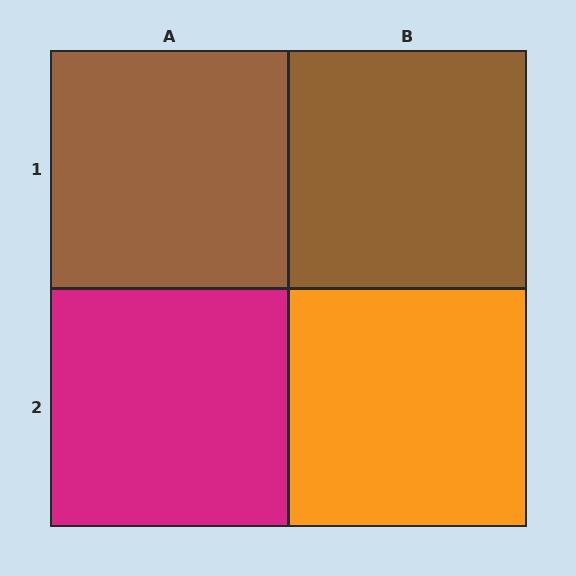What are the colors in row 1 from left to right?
Brown, brown.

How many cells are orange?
1 cell is orange.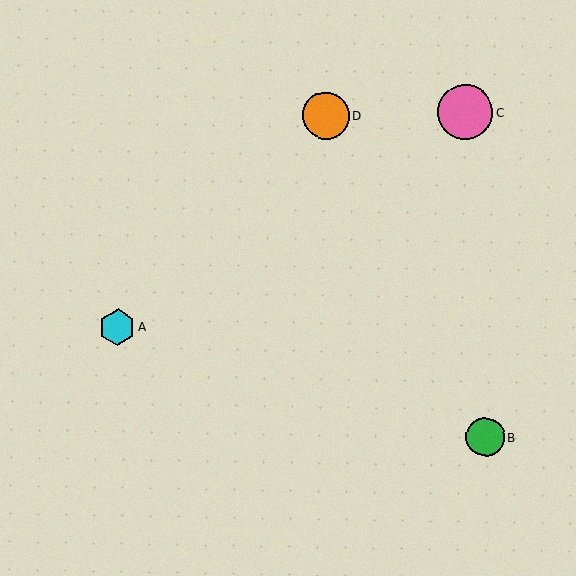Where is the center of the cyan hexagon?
The center of the cyan hexagon is at (118, 327).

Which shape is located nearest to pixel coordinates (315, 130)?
The orange circle (labeled D) at (326, 116) is nearest to that location.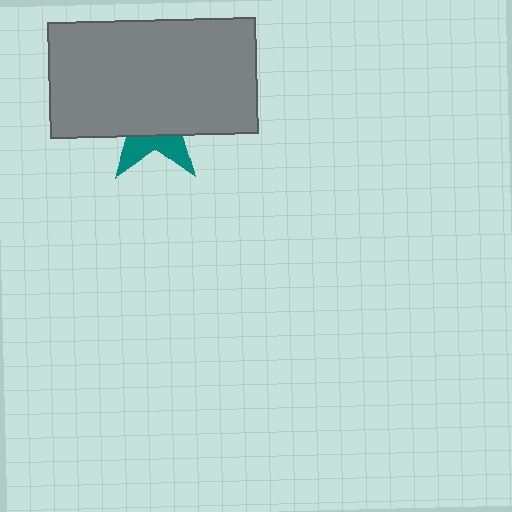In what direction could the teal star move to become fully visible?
The teal star could move down. That would shift it out from behind the gray rectangle entirely.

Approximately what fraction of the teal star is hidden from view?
Roughly 69% of the teal star is hidden behind the gray rectangle.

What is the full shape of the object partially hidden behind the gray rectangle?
The partially hidden object is a teal star.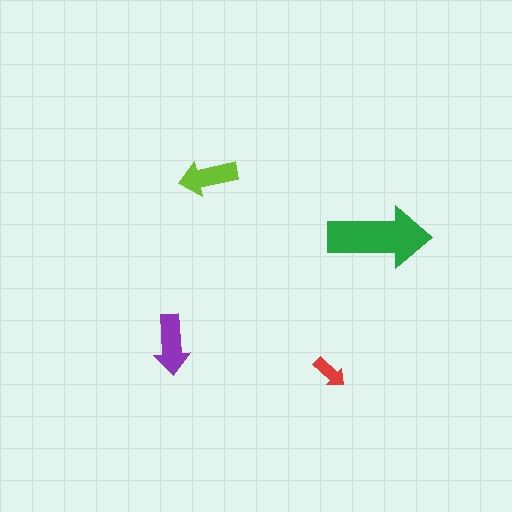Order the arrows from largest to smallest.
the green one, the purple one, the lime one, the red one.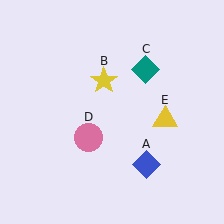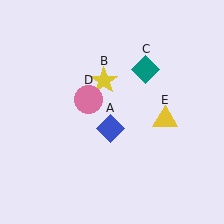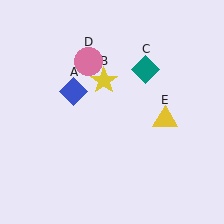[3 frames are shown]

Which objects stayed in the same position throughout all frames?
Yellow star (object B) and teal diamond (object C) and yellow triangle (object E) remained stationary.